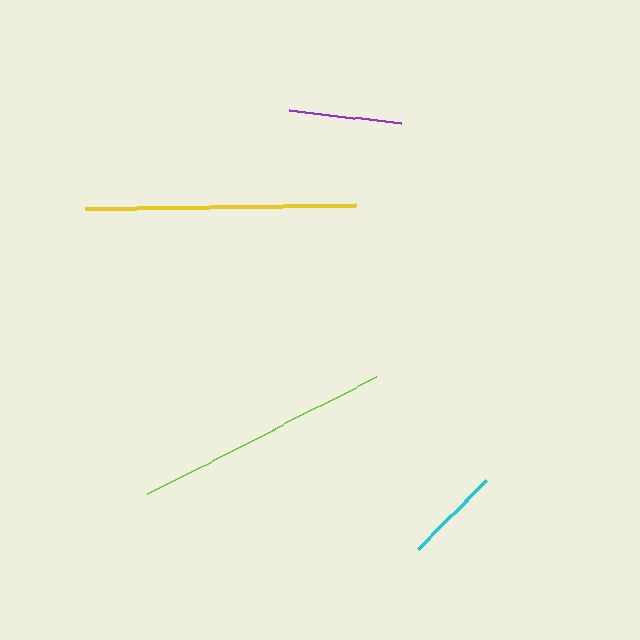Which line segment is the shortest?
The cyan line is the shortest at approximately 96 pixels.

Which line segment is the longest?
The yellow line is the longest at approximately 271 pixels.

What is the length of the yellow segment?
The yellow segment is approximately 271 pixels long.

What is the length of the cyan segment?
The cyan segment is approximately 96 pixels long.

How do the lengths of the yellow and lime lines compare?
The yellow and lime lines are approximately the same length.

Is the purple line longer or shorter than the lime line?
The lime line is longer than the purple line.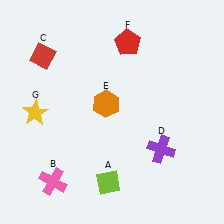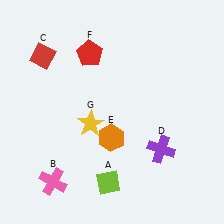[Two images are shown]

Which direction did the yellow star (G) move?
The yellow star (G) moved right.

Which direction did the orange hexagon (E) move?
The orange hexagon (E) moved down.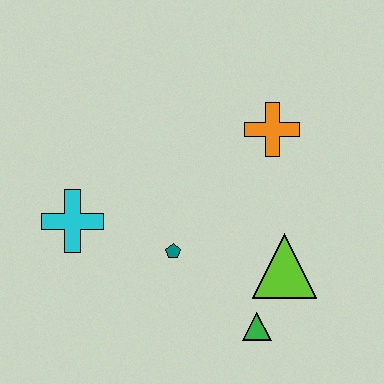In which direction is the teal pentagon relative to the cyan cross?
The teal pentagon is to the right of the cyan cross.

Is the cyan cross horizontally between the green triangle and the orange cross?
No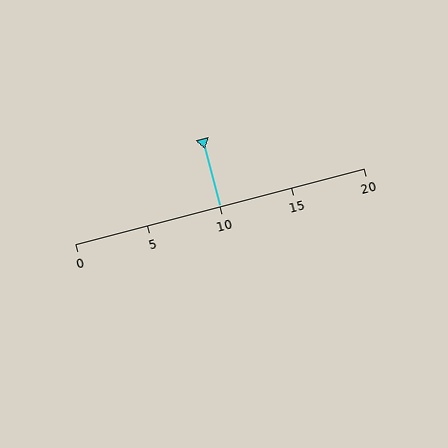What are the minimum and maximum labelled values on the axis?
The axis runs from 0 to 20.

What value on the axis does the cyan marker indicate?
The marker indicates approximately 10.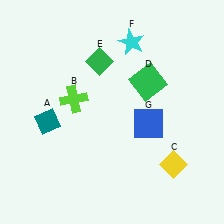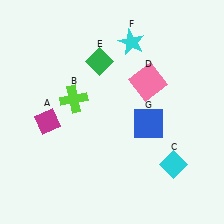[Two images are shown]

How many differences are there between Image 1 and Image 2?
There are 3 differences between the two images.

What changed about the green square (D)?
In Image 1, D is green. In Image 2, it changed to pink.